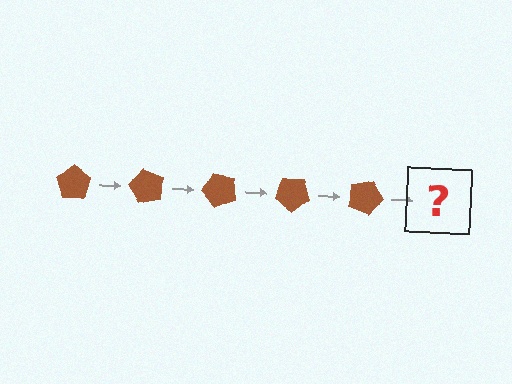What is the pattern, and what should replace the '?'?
The pattern is that the pentagon rotates 60 degrees each step. The '?' should be a brown pentagon rotated 300 degrees.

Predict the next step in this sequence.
The next step is a brown pentagon rotated 300 degrees.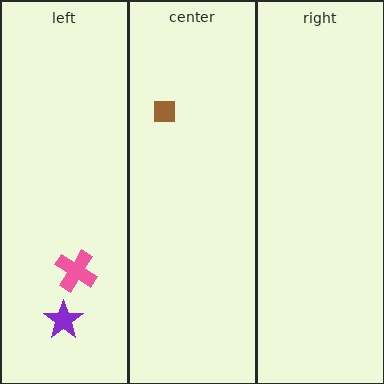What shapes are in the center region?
The brown square.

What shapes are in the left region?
The purple star, the pink cross.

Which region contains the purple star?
The left region.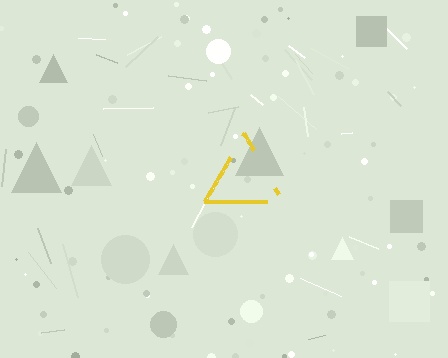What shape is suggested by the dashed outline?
The dashed outline suggests a triangle.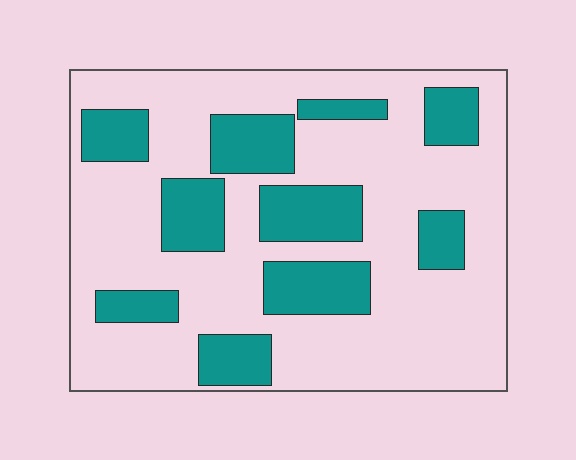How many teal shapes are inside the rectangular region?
10.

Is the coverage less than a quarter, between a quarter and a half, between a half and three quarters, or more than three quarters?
Between a quarter and a half.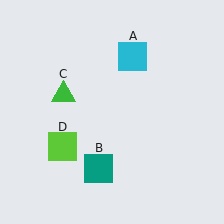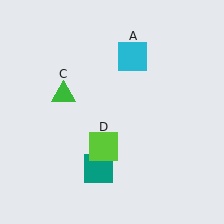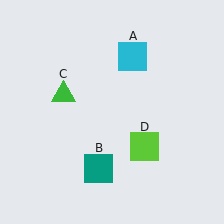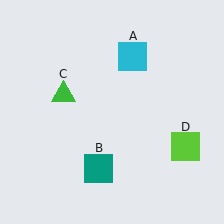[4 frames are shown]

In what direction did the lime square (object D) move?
The lime square (object D) moved right.